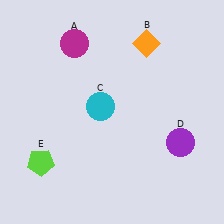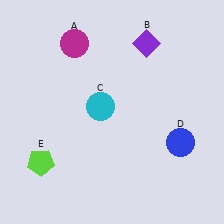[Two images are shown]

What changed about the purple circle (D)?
In Image 1, D is purple. In Image 2, it changed to blue.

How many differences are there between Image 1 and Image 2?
There are 2 differences between the two images.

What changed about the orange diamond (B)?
In Image 1, B is orange. In Image 2, it changed to purple.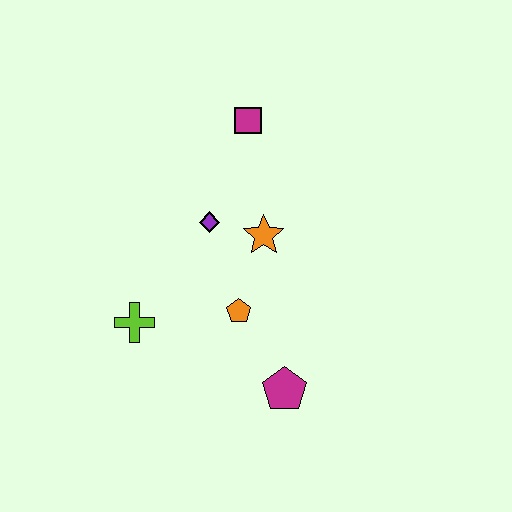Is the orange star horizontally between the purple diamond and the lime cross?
No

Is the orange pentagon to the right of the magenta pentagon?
No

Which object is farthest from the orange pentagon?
The magenta square is farthest from the orange pentagon.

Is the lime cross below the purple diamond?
Yes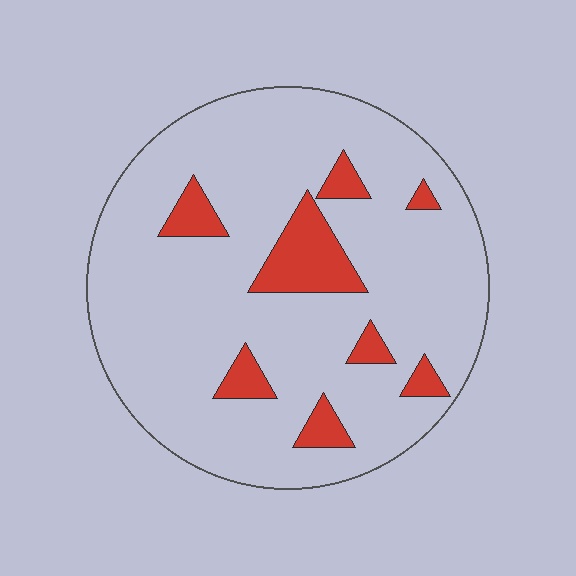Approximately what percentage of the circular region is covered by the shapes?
Approximately 15%.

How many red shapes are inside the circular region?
8.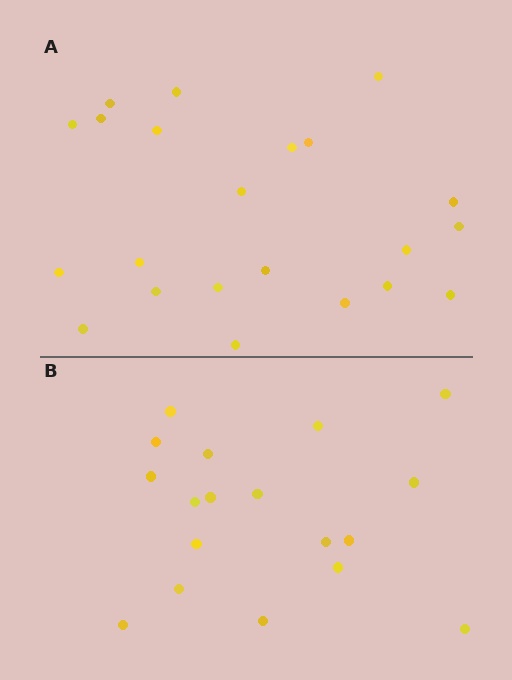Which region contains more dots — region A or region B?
Region A (the top region) has more dots.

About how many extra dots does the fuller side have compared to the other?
Region A has about 4 more dots than region B.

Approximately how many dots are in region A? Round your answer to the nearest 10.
About 20 dots. (The exact count is 22, which rounds to 20.)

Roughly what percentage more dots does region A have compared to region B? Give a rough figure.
About 20% more.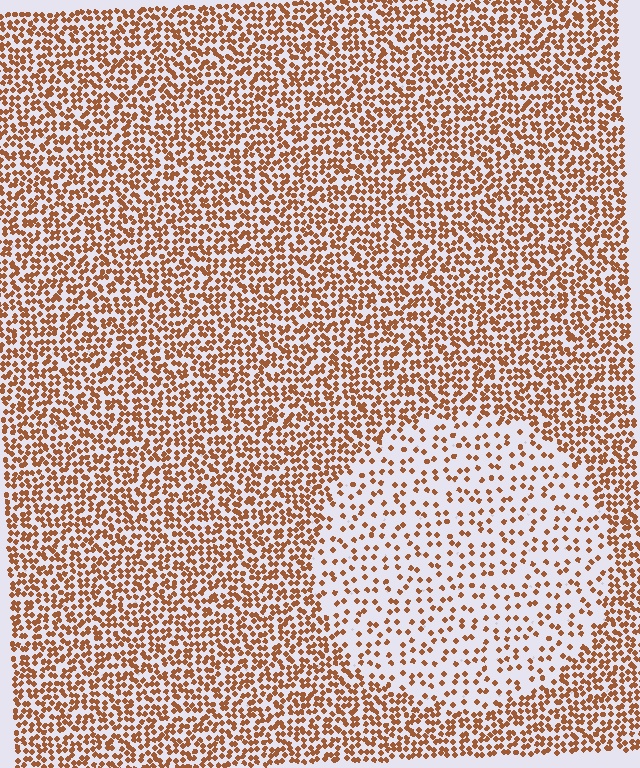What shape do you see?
I see a circle.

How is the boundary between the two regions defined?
The boundary is defined by a change in element density (approximately 2.5x ratio). All elements are the same color, size, and shape.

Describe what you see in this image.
The image contains small brown elements arranged at two different densities. A circle-shaped region is visible where the elements are less densely packed than the surrounding area.